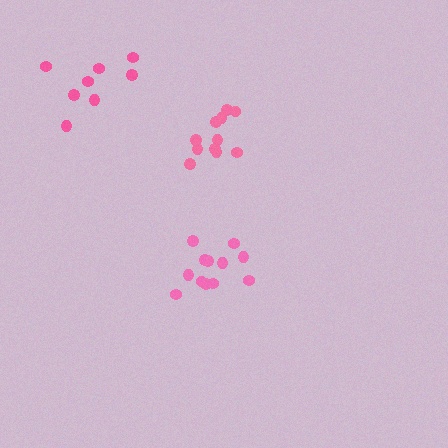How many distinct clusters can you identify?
There are 3 distinct clusters.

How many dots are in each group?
Group 1: 11 dots, Group 2: 12 dots, Group 3: 8 dots (31 total).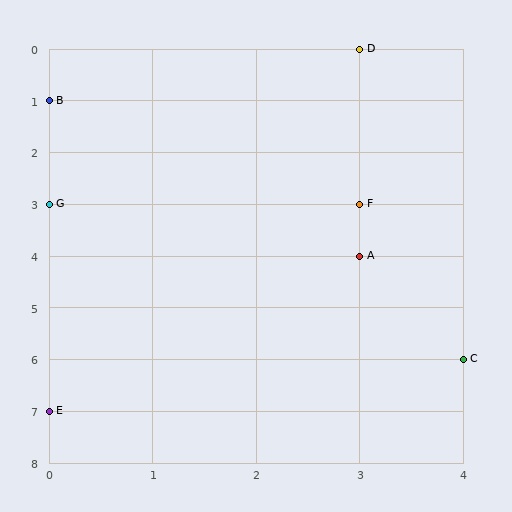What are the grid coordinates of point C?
Point C is at grid coordinates (4, 6).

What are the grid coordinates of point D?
Point D is at grid coordinates (3, 0).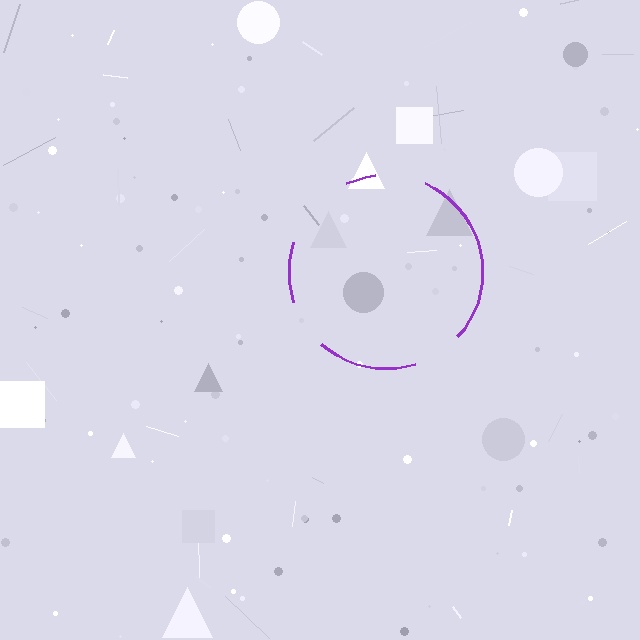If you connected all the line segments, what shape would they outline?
They would outline a circle.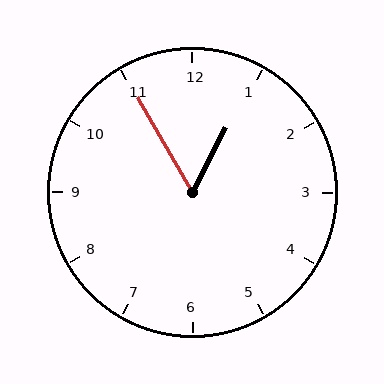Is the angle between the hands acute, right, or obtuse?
It is acute.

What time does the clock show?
12:55.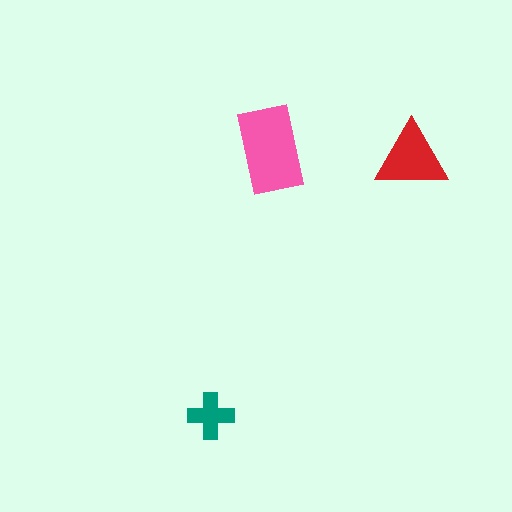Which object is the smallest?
The teal cross.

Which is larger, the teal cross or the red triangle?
The red triangle.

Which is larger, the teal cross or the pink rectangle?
The pink rectangle.